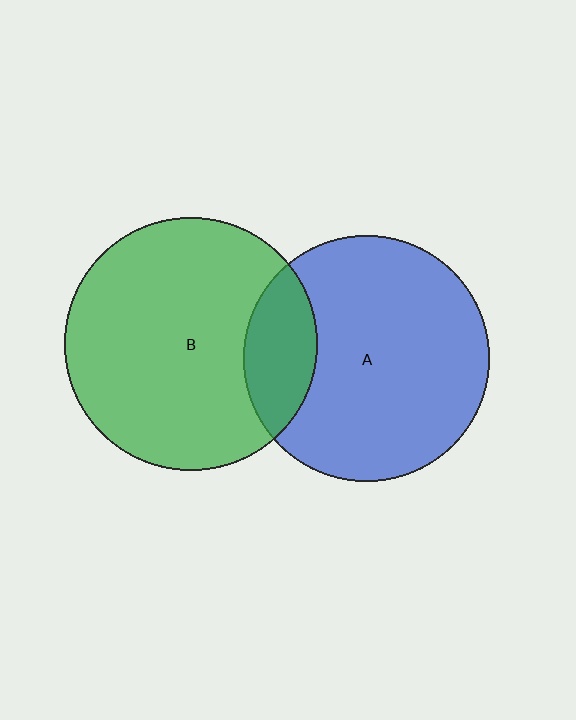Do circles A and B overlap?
Yes.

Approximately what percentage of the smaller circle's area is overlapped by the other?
Approximately 20%.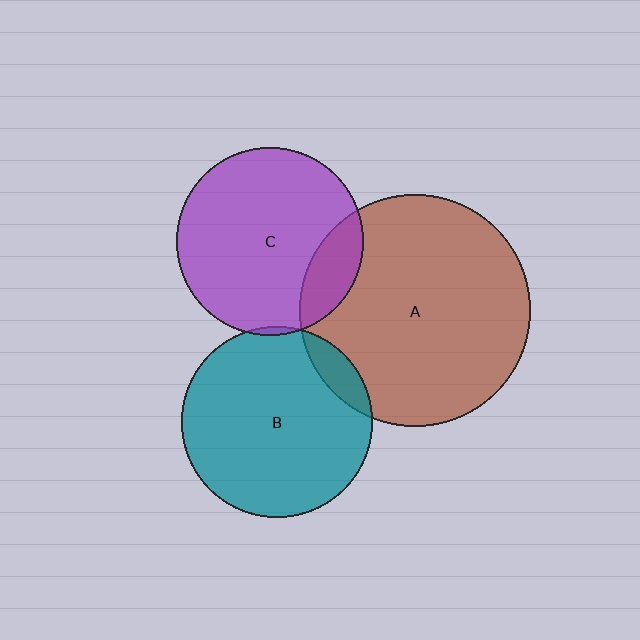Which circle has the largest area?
Circle A (brown).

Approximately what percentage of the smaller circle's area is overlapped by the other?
Approximately 10%.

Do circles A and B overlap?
Yes.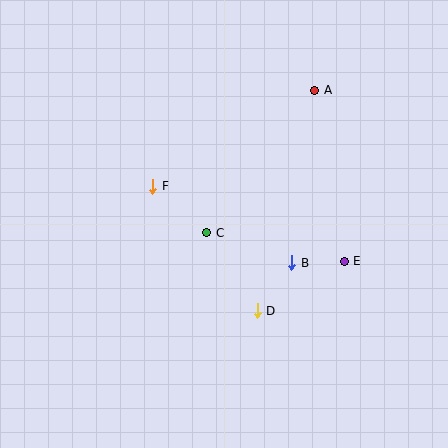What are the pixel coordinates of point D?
Point D is at (257, 311).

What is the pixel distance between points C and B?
The distance between C and B is 90 pixels.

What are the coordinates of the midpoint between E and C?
The midpoint between E and C is at (276, 247).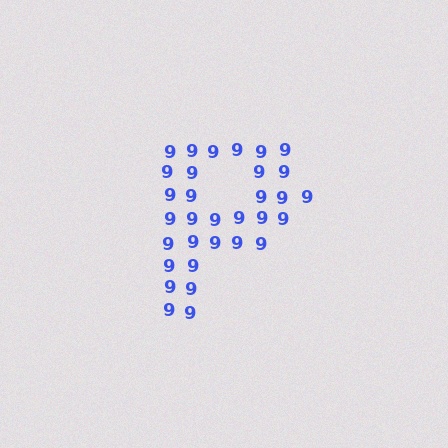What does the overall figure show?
The overall figure shows the letter P.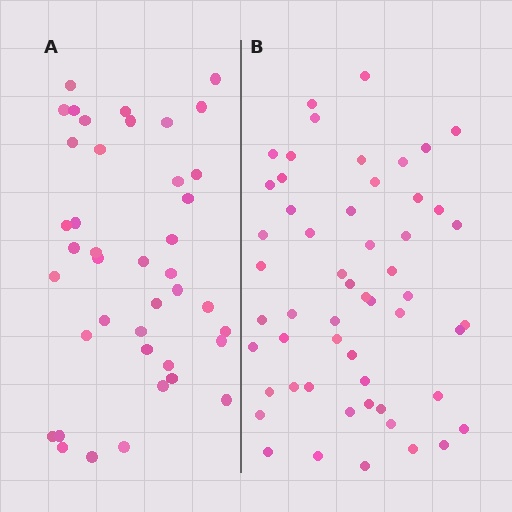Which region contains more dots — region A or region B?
Region B (the right region) has more dots.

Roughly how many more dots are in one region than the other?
Region B has approximately 15 more dots than region A.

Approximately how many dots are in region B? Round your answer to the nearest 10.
About 50 dots. (The exact count is 54, which rounds to 50.)